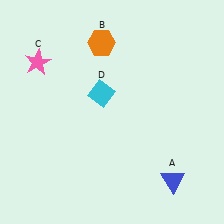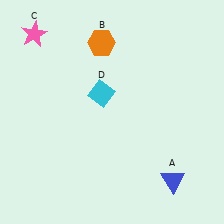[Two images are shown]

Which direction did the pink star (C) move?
The pink star (C) moved up.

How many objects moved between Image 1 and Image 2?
1 object moved between the two images.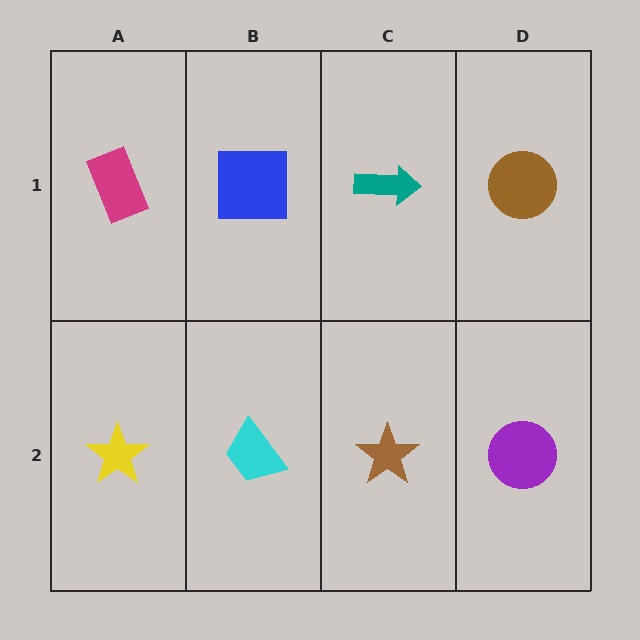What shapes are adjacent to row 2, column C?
A teal arrow (row 1, column C), a cyan trapezoid (row 2, column B), a purple circle (row 2, column D).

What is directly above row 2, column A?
A magenta rectangle.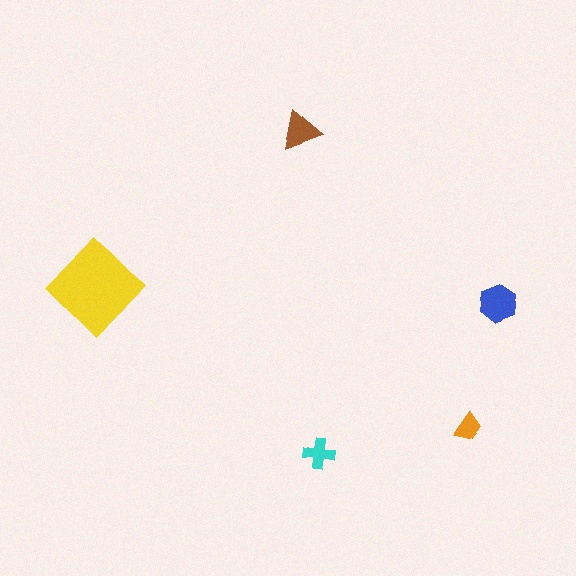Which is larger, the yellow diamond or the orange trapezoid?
The yellow diamond.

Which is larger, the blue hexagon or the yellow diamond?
The yellow diamond.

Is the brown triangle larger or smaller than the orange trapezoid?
Larger.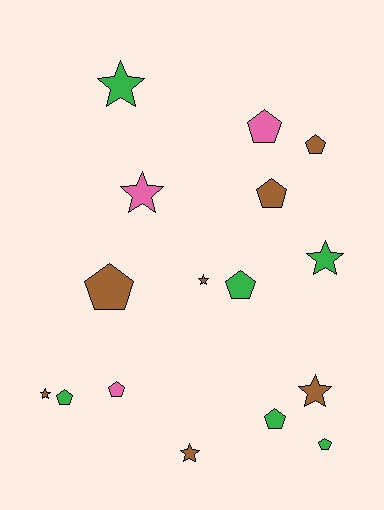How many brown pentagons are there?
There are 3 brown pentagons.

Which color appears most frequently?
Brown, with 7 objects.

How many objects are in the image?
There are 16 objects.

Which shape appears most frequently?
Pentagon, with 9 objects.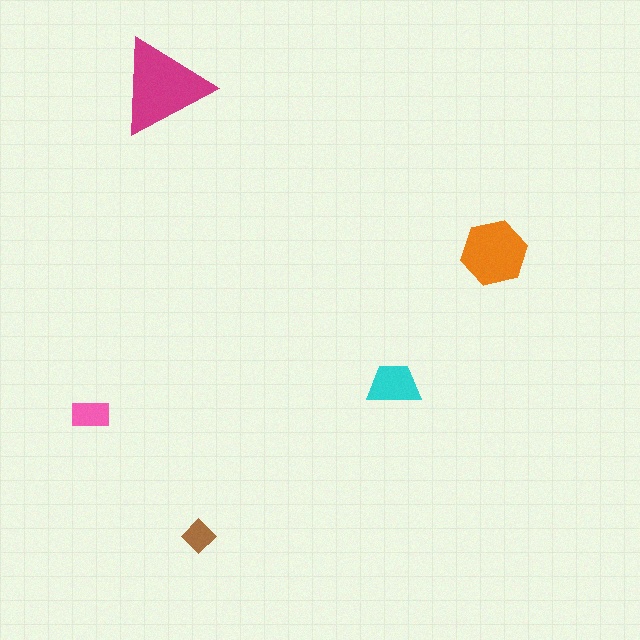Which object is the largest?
The magenta triangle.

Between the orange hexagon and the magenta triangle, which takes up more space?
The magenta triangle.